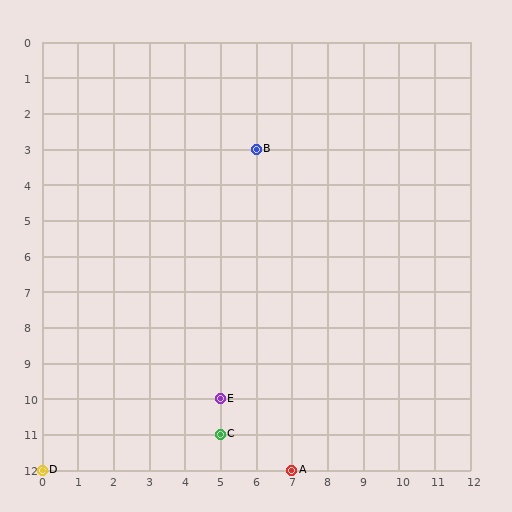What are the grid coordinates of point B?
Point B is at grid coordinates (6, 3).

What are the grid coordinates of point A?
Point A is at grid coordinates (7, 12).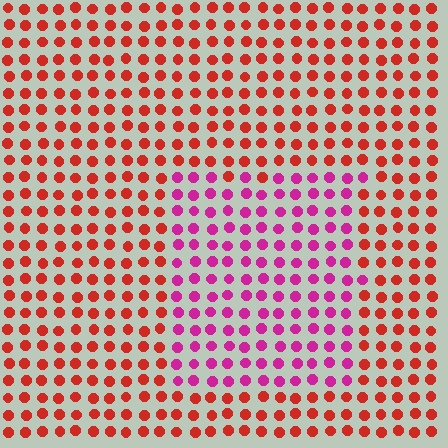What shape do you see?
I see a rectangle.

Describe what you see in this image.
The image is filled with small red elements in a uniform arrangement. A rectangle-shaped region is visible where the elements are tinted to a slightly different hue, forming a subtle color boundary.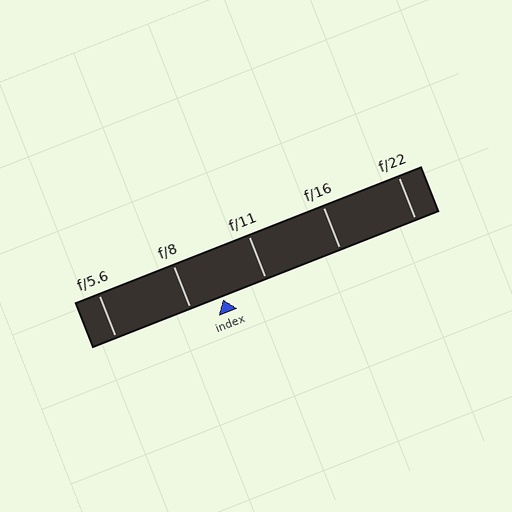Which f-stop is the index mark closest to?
The index mark is closest to f/8.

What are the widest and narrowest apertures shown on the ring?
The widest aperture shown is f/5.6 and the narrowest is f/22.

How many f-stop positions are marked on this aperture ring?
There are 5 f-stop positions marked.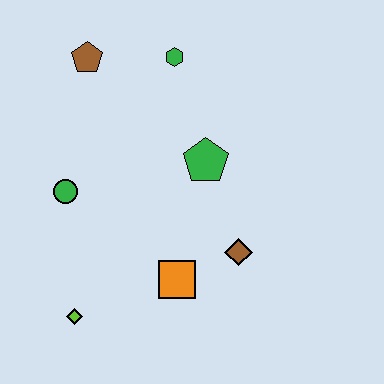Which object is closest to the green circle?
The lime diamond is closest to the green circle.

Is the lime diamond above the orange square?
No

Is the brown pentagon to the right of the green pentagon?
No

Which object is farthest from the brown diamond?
The brown pentagon is farthest from the brown diamond.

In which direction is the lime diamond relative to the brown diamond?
The lime diamond is to the left of the brown diamond.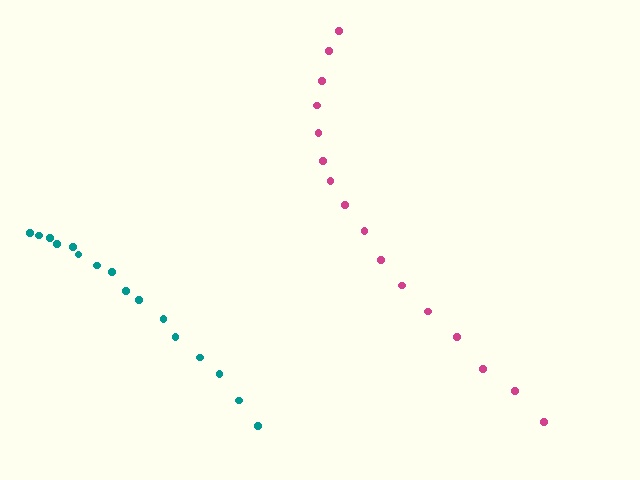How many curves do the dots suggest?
There are 2 distinct paths.